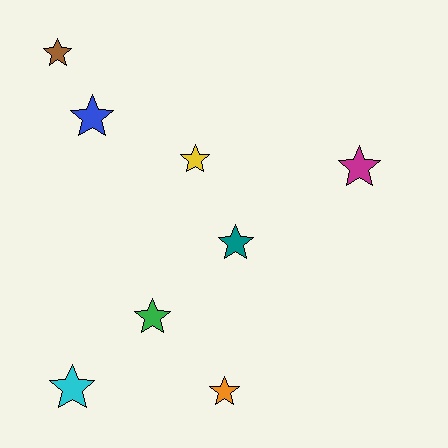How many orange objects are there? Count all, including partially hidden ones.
There is 1 orange object.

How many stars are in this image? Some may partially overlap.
There are 8 stars.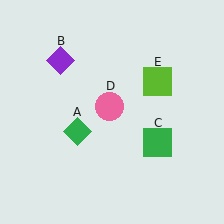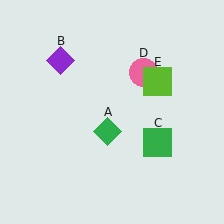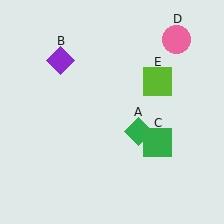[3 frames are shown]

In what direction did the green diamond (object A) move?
The green diamond (object A) moved right.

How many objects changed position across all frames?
2 objects changed position: green diamond (object A), pink circle (object D).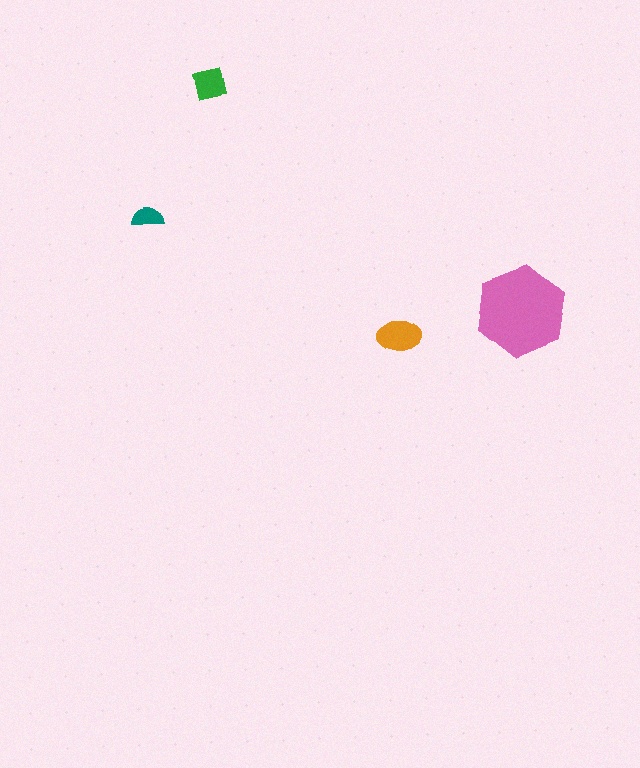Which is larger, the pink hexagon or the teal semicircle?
The pink hexagon.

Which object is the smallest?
The teal semicircle.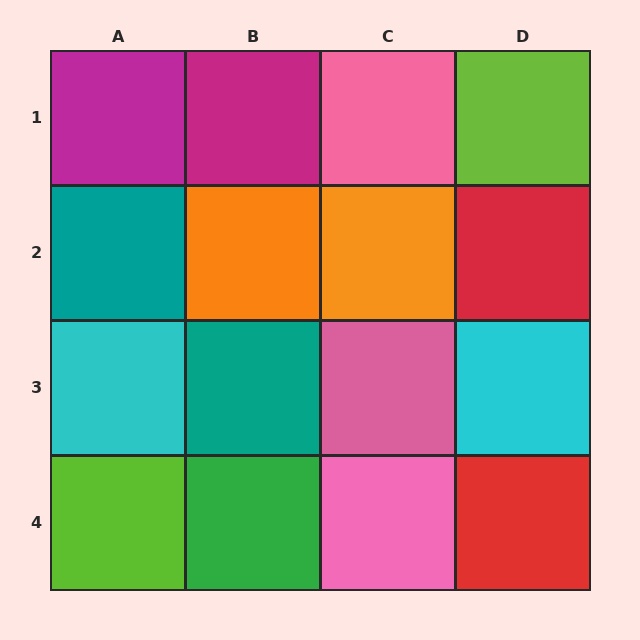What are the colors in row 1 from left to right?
Magenta, magenta, pink, lime.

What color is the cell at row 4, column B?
Green.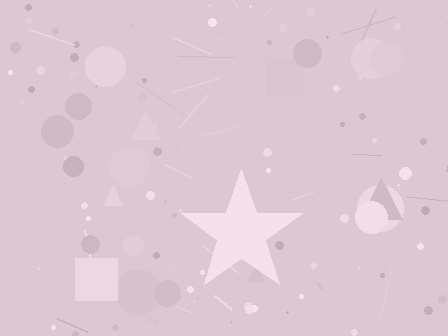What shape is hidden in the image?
A star is hidden in the image.